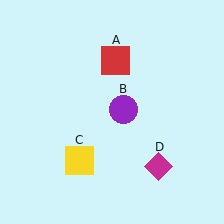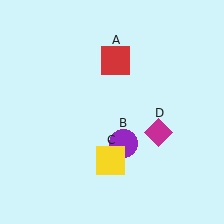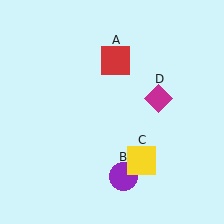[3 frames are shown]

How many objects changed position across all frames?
3 objects changed position: purple circle (object B), yellow square (object C), magenta diamond (object D).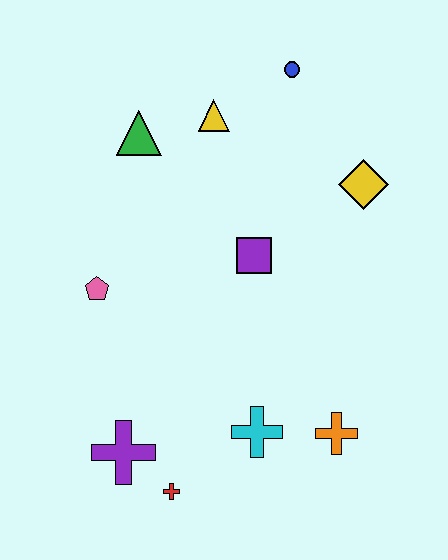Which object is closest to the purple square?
The yellow diamond is closest to the purple square.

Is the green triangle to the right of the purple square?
No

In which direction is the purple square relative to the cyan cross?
The purple square is above the cyan cross.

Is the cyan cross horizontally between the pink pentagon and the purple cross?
No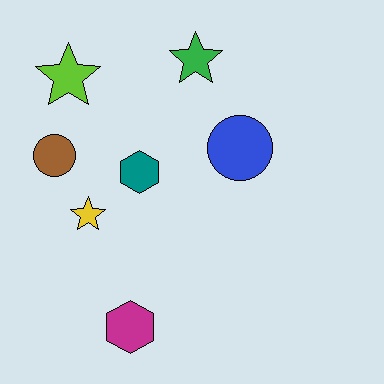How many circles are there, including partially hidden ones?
There are 2 circles.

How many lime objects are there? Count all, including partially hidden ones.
There is 1 lime object.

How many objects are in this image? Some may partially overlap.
There are 7 objects.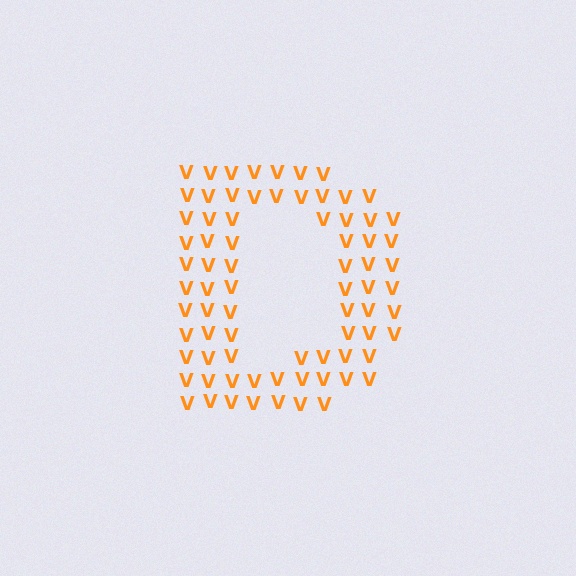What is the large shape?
The large shape is the letter D.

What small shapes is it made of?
It is made of small letter V's.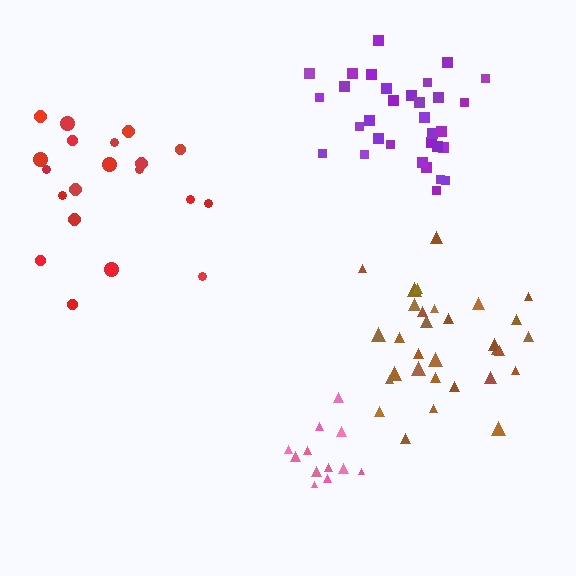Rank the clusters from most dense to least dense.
purple, pink, brown, red.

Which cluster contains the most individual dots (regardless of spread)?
Purple (32).